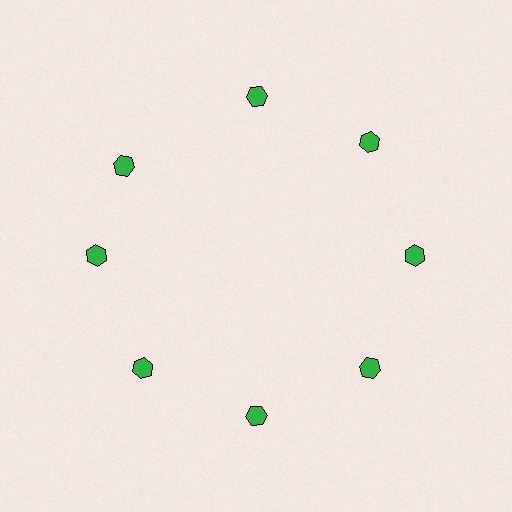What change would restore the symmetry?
The symmetry would be restored by rotating it back into even spacing with its neighbors so that all 8 hexagons sit at equal angles and equal distance from the center.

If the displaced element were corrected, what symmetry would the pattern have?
It would have 8-fold rotational symmetry — the pattern would map onto itself every 45 degrees.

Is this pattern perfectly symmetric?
No. The 8 green hexagons are arranged in a ring, but one element near the 10 o'clock position is rotated out of alignment along the ring, breaking the 8-fold rotational symmetry.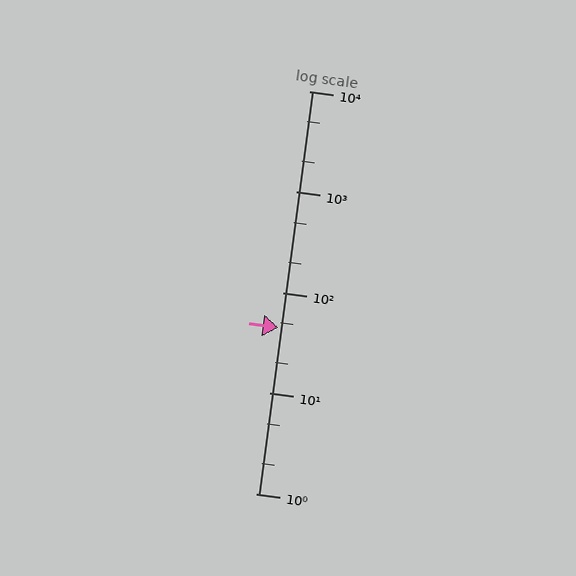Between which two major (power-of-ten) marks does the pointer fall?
The pointer is between 10 and 100.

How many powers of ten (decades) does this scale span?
The scale spans 4 decades, from 1 to 10000.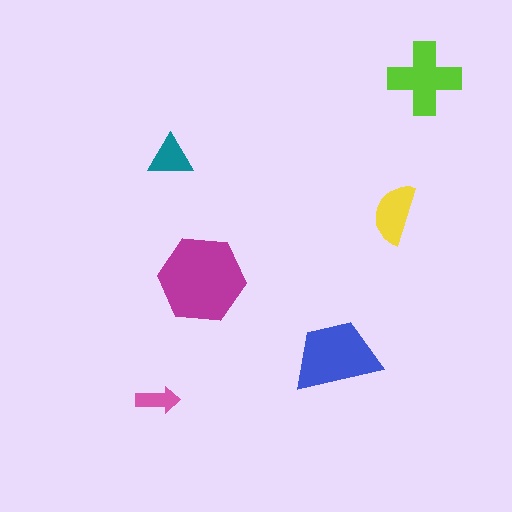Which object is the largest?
The magenta hexagon.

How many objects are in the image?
There are 6 objects in the image.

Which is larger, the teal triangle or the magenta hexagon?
The magenta hexagon.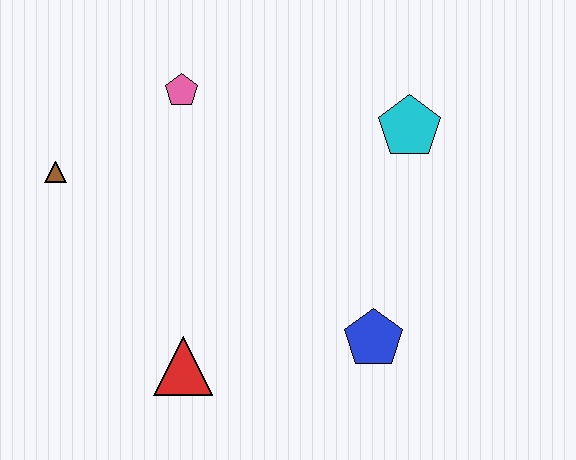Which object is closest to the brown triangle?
The pink pentagon is closest to the brown triangle.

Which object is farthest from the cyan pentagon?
The brown triangle is farthest from the cyan pentagon.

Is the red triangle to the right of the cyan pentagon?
No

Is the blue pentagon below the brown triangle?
Yes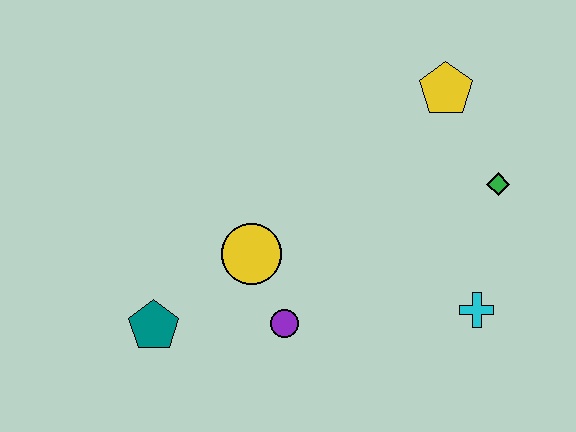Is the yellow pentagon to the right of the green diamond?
No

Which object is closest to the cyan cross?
The green diamond is closest to the cyan cross.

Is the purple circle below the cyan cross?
Yes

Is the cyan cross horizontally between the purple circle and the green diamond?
Yes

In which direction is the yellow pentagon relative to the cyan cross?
The yellow pentagon is above the cyan cross.